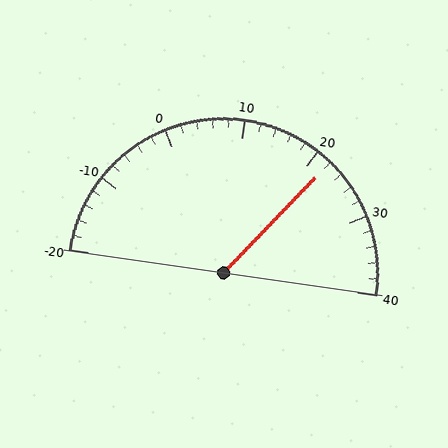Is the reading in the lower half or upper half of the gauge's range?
The reading is in the upper half of the range (-20 to 40).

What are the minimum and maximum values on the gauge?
The gauge ranges from -20 to 40.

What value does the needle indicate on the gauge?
The needle indicates approximately 22.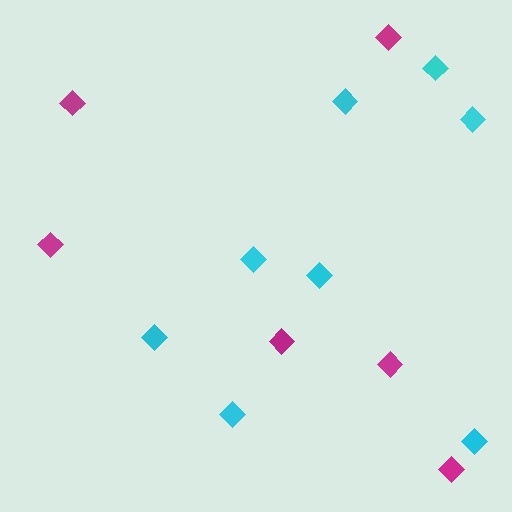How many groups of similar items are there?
There are 2 groups: one group of magenta diamonds (6) and one group of cyan diamonds (8).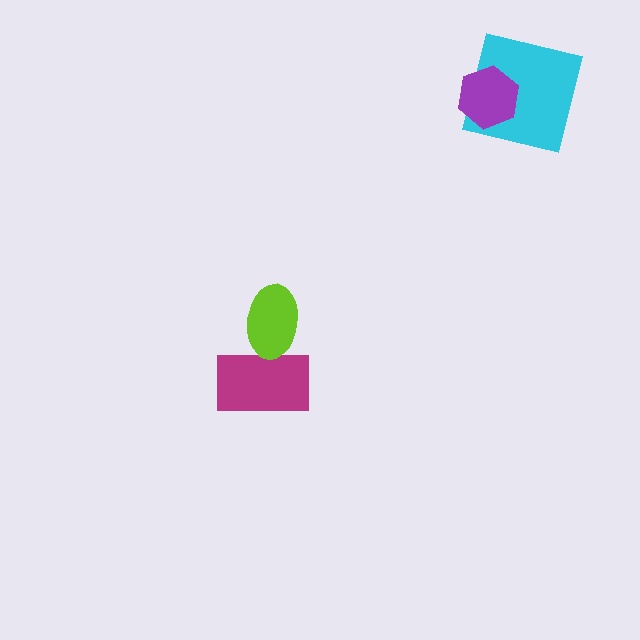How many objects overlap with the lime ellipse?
1 object overlaps with the lime ellipse.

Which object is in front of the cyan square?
The purple hexagon is in front of the cyan square.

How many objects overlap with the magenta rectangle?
1 object overlaps with the magenta rectangle.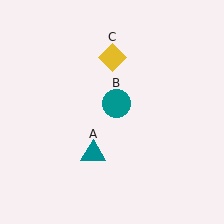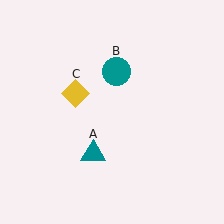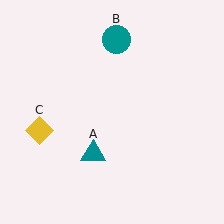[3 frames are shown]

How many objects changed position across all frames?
2 objects changed position: teal circle (object B), yellow diamond (object C).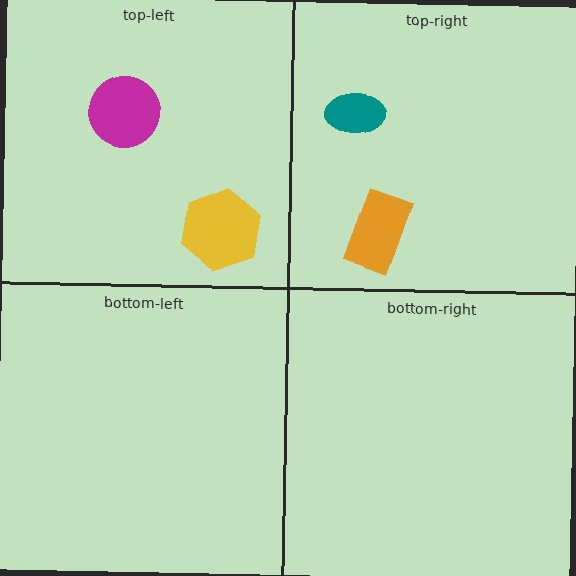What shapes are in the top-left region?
The magenta circle, the yellow hexagon.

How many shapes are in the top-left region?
2.